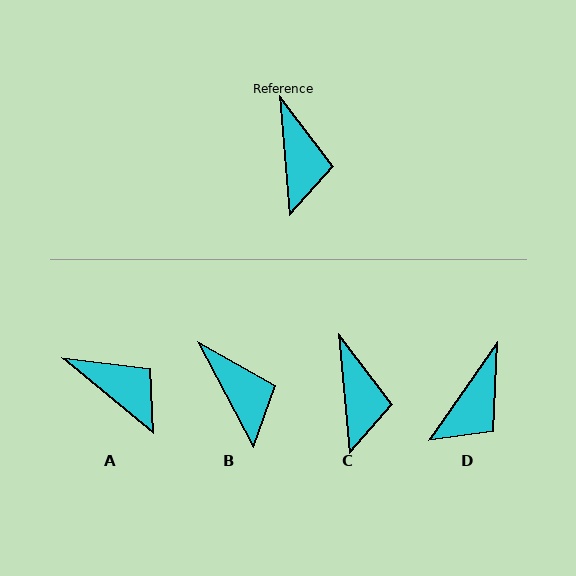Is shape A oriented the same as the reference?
No, it is off by about 45 degrees.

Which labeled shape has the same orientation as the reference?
C.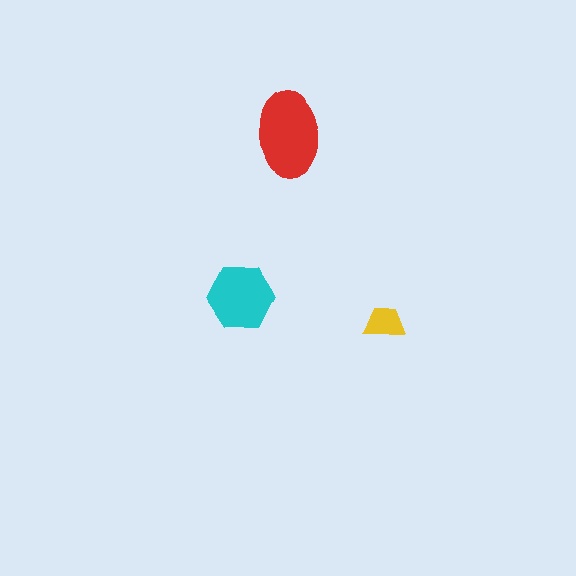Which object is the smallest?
The yellow trapezoid.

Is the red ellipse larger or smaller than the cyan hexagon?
Larger.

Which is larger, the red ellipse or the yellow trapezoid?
The red ellipse.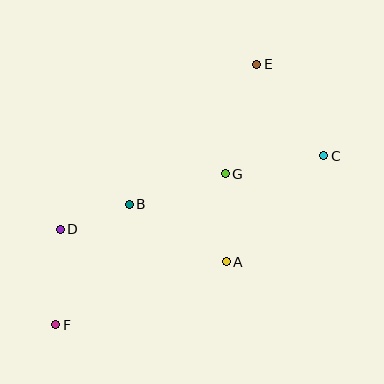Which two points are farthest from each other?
Points E and F are farthest from each other.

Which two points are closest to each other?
Points B and D are closest to each other.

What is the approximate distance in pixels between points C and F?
The distance between C and F is approximately 317 pixels.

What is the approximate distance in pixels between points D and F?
The distance between D and F is approximately 96 pixels.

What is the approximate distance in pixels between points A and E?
The distance between A and E is approximately 200 pixels.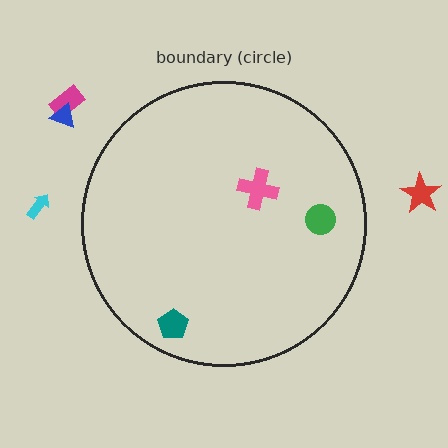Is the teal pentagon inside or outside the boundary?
Inside.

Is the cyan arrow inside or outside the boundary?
Outside.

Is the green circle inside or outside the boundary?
Inside.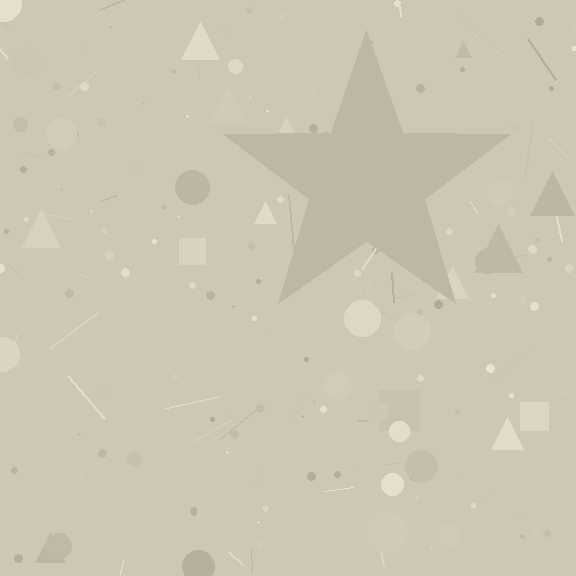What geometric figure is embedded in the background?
A star is embedded in the background.